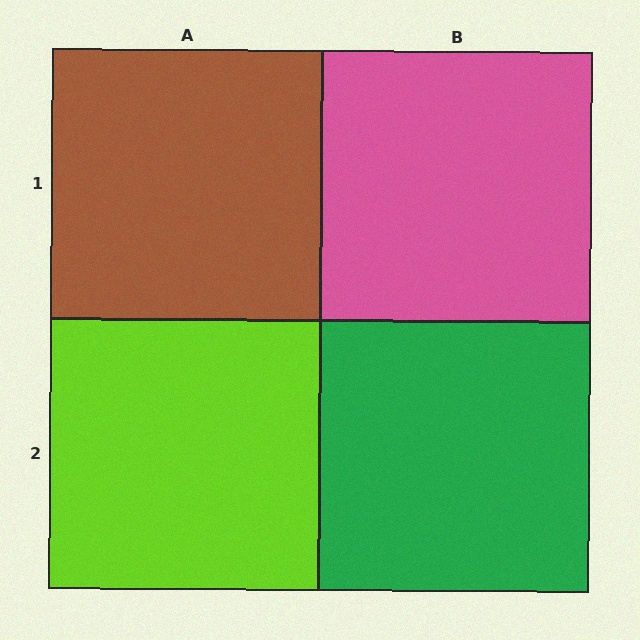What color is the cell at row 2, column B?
Green.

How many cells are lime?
1 cell is lime.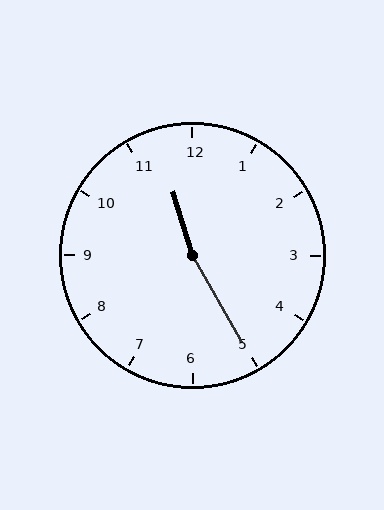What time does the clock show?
11:25.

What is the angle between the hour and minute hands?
Approximately 168 degrees.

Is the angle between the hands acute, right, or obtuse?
It is obtuse.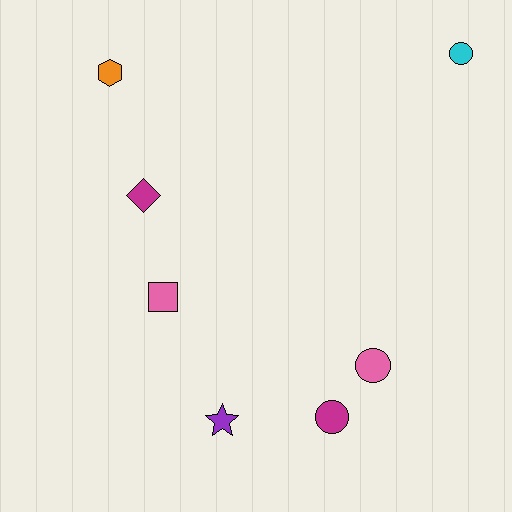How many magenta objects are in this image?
There are 2 magenta objects.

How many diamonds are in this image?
There is 1 diamond.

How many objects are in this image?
There are 7 objects.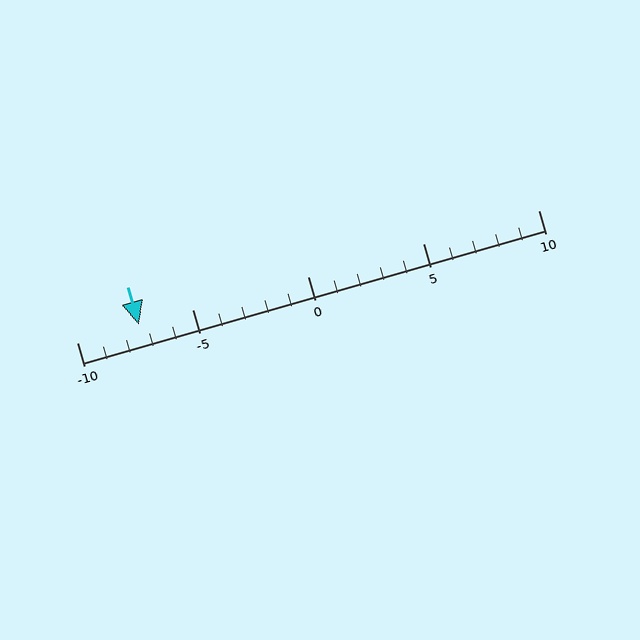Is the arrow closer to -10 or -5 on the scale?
The arrow is closer to -5.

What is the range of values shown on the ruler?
The ruler shows values from -10 to 10.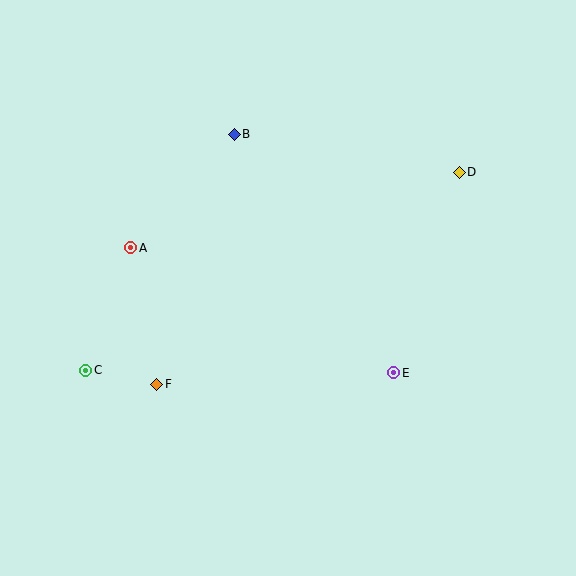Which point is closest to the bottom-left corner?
Point C is closest to the bottom-left corner.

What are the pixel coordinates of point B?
Point B is at (234, 134).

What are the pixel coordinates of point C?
Point C is at (86, 370).